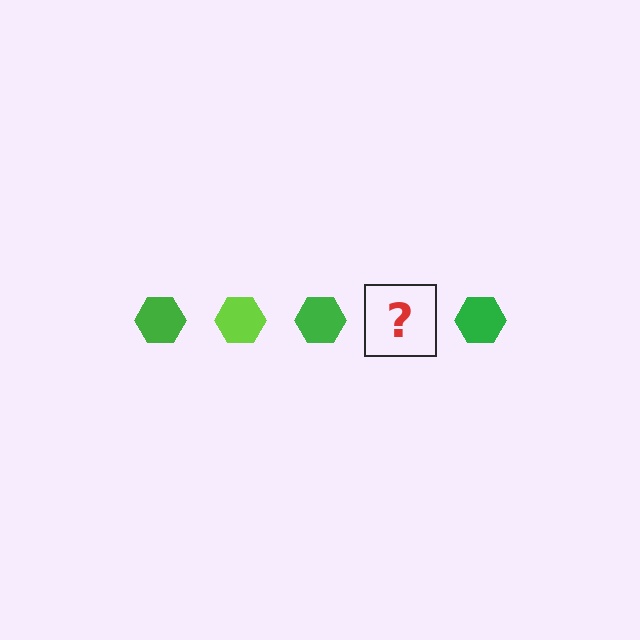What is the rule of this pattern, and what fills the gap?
The rule is that the pattern cycles through green, lime hexagons. The gap should be filled with a lime hexagon.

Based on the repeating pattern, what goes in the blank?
The blank should be a lime hexagon.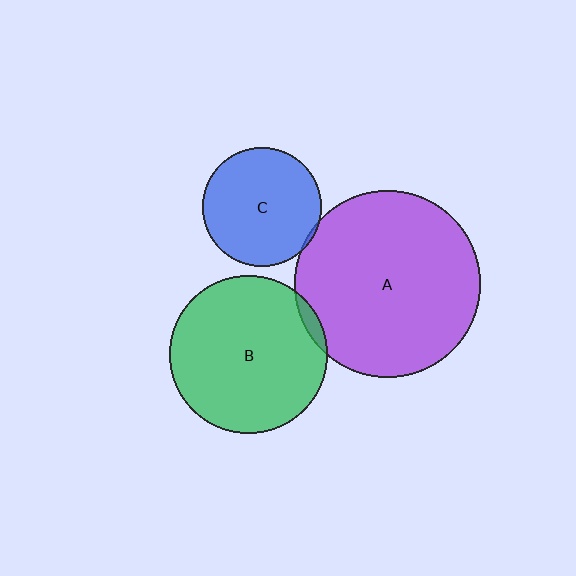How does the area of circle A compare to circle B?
Approximately 1.4 times.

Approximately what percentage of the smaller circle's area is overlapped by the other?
Approximately 5%.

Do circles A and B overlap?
Yes.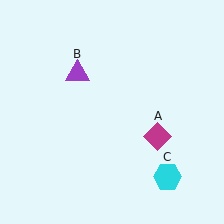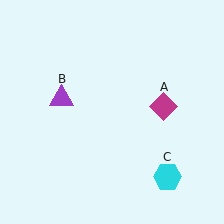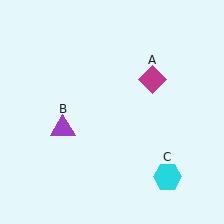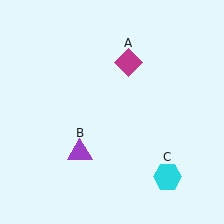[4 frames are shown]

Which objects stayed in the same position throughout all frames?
Cyan hexagon (object C) remained stationary.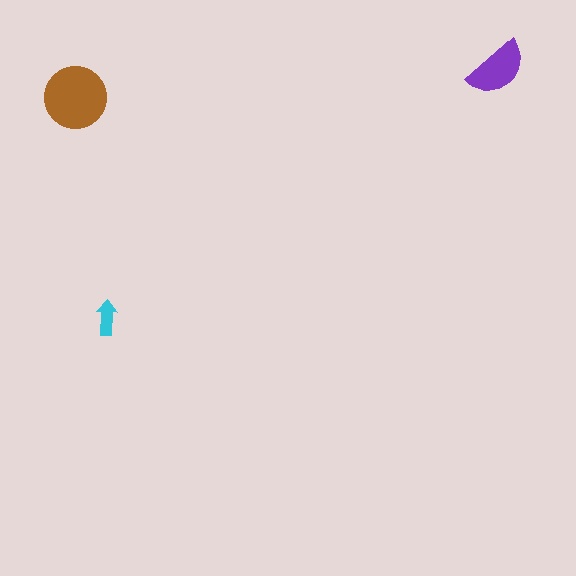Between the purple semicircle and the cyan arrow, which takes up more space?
The purple semicircle.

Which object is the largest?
The brown circle.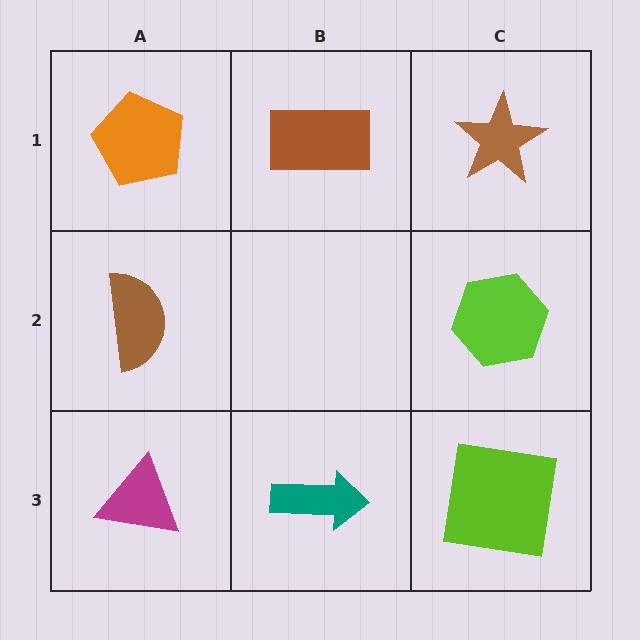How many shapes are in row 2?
2 shapes.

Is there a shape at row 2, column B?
No, that cell is empty.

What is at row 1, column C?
A brown star.